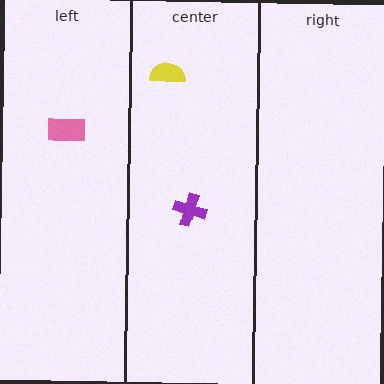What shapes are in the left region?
The pink rectangle.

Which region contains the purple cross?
The center region.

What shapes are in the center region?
The purple cross, the yellow semicircle.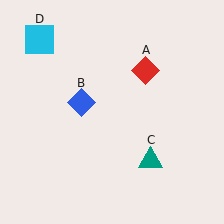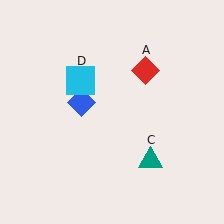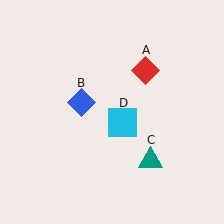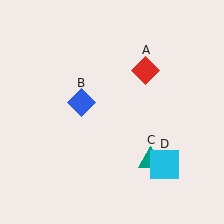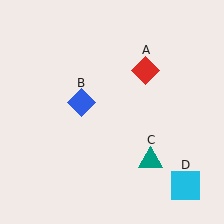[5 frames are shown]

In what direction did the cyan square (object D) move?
The cyan square (object D) moved down and to the right.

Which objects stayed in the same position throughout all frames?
Red diamond (object A) and blue diamond (object B) and teal triangle (object C) remained stationary.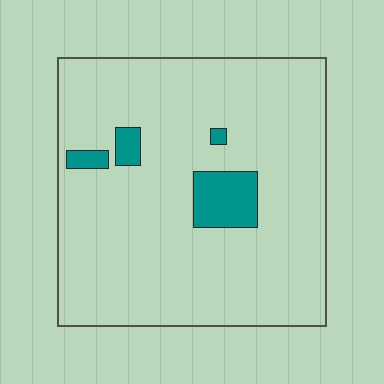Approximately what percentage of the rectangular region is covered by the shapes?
Approximately 10%.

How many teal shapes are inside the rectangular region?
4.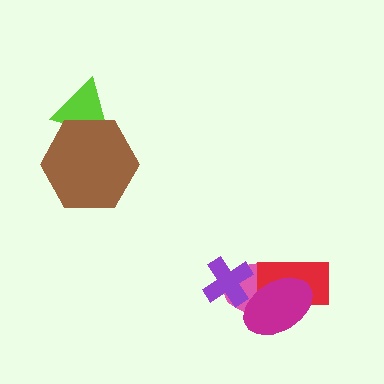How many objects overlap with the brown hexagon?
1 object overlaps with the brown hexagon.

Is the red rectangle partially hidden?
Yes, it is partially covered by another shape.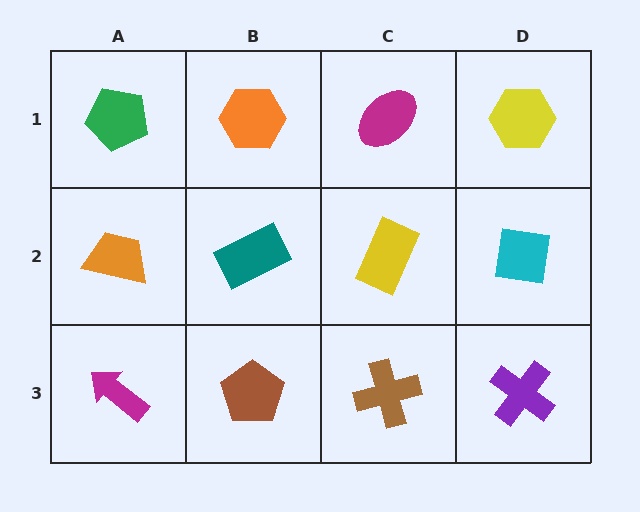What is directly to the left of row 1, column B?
A green pentagon.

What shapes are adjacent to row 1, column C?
A yellow rectangle (row 2, column C), an orange hexagon (row 1, column B), a yellow hexagon (row 1, column D).